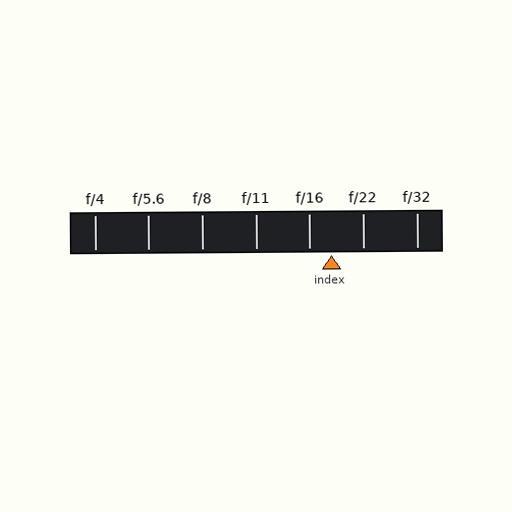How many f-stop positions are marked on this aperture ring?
There are 7 f-stop positions marked.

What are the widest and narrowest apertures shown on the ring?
The widest aperture shown is f/4 and the narrowest is f/32.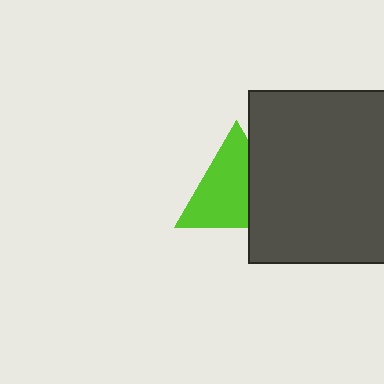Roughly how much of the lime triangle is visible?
Most of it is visible (roughly 66%).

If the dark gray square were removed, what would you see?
You would see the complete lime triangle.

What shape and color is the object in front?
The object in front is a dark gray square.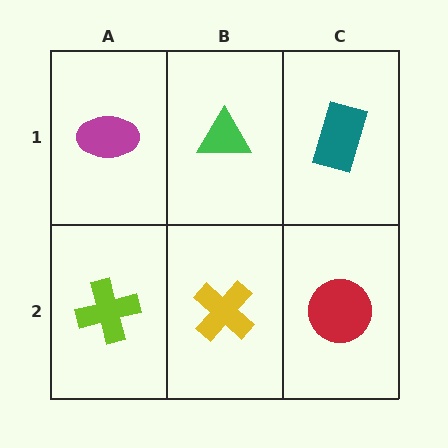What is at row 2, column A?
A lime cross.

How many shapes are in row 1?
3 shapes.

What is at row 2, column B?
A yellow cross.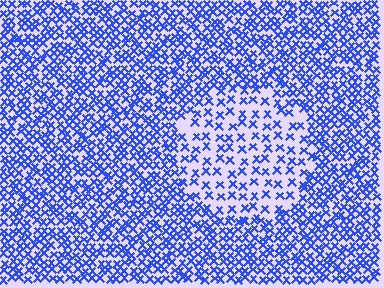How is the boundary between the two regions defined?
The boundary is defined by a change in element density (approximately 2.2x ratio). All elements are the same color, size, and shape.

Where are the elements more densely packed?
The elements are more densely packed outside the circle boundary.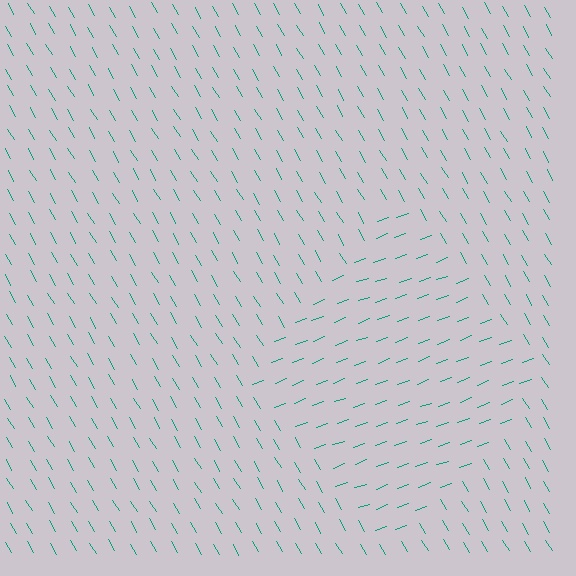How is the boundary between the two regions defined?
The boundary is defined purely by a change in line orientation (approximately 80 degrees difference). All lines are the same color and thickness.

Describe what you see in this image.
The image is filled with small teal line segments. A diamond region in the image has lines oriented differently from the surrounding lines, creating a visible texture boundary.